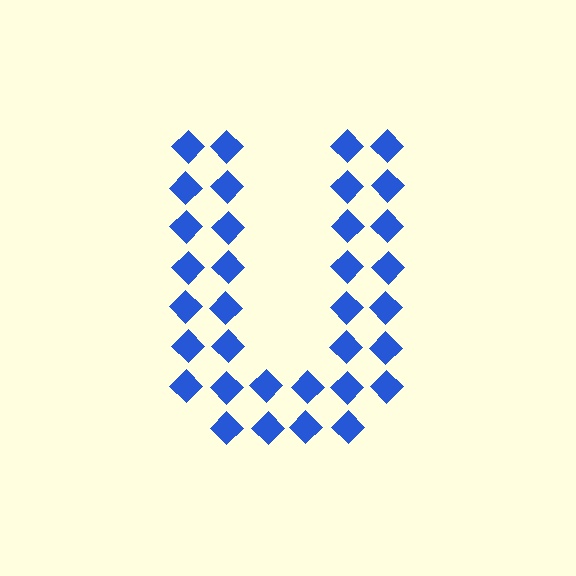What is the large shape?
The large shape is the letter U.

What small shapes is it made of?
It is made of small diamonds.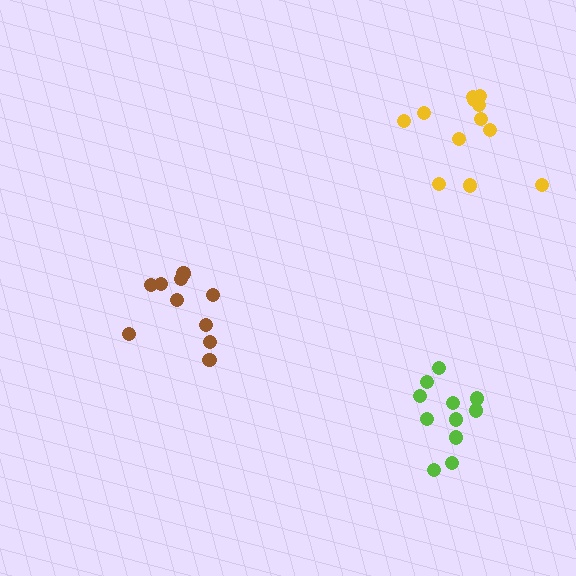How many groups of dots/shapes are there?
There are 3 groups.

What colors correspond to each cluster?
The clusters are colored: lime, brown, yellow.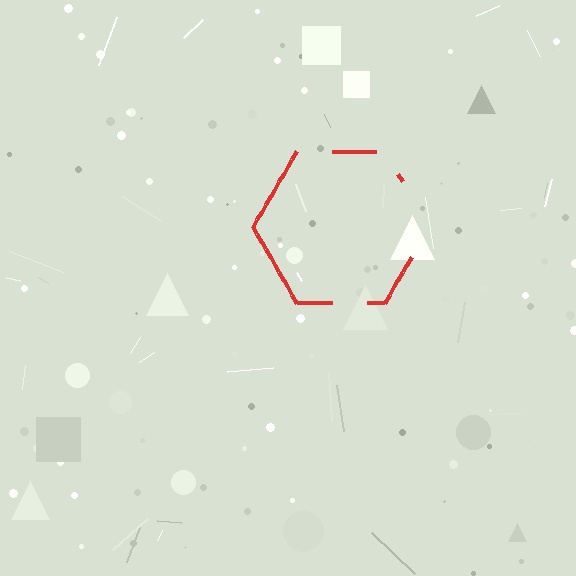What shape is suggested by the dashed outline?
The dashed outline suggests a hexagon.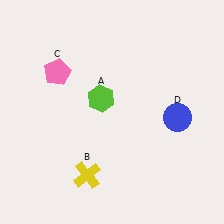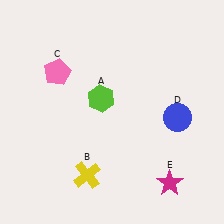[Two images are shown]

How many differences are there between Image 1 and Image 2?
There is 1 difference between the two images.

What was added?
A magenta star (E) was added in Image 2.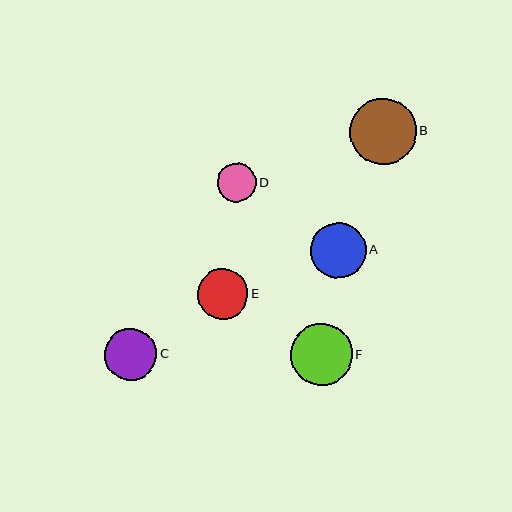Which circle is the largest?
Circle B is the largest with a size of approximately 66 pixels.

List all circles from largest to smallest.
From largest to smallest: B, F, A, C, E, D.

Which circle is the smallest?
Circle D is the smallest with a size of approximately 39 pixels.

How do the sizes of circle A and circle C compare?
Circle A and circle C are approximately the same size.